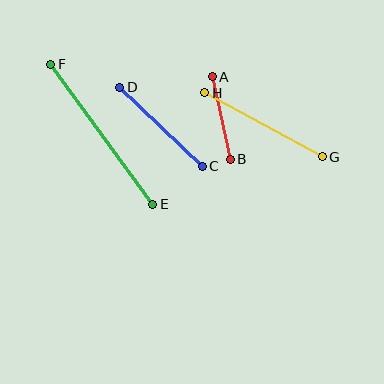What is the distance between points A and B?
The distance is approximately 85 pixels.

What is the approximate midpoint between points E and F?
The midpoint is at approximately (102, 134) pixels.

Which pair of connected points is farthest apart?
Points E and F are farthest apart.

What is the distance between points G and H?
The distance is approximately 134 pixels.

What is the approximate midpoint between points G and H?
The midpoint is at approximately (263, 125) pixels.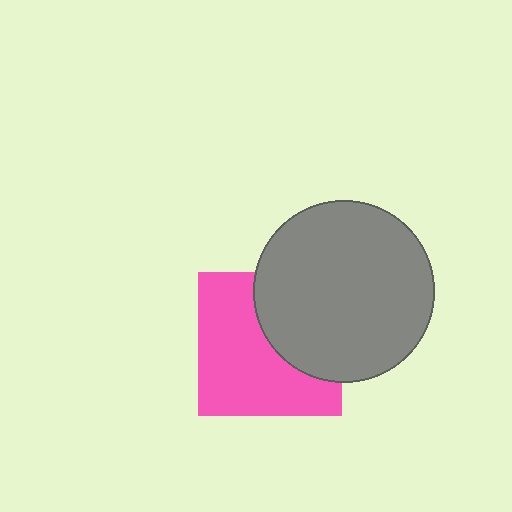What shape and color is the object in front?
The object in front is a gray circle.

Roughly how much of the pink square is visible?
About half of it is visible (roughly 61%).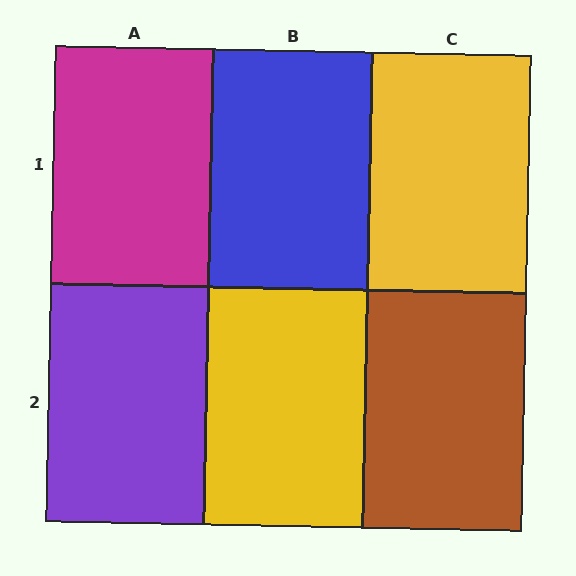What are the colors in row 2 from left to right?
Purple, yellow, brown.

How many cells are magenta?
1 cell is magenta.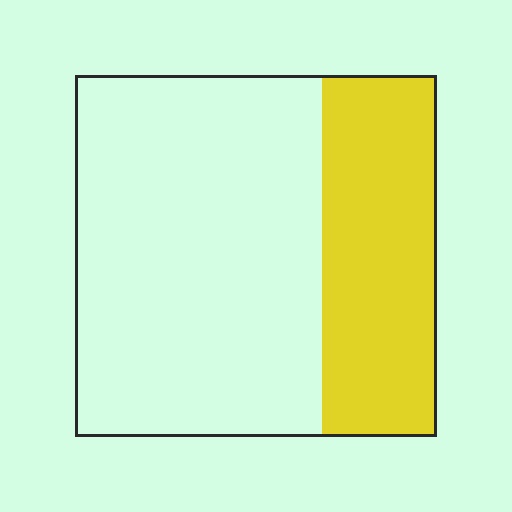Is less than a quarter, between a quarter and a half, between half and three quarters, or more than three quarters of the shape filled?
Between a quarter and a half.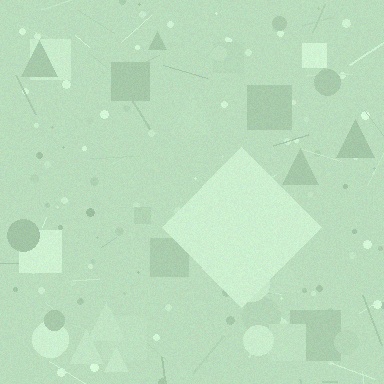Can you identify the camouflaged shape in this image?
The camouflaged shape is a diamond.